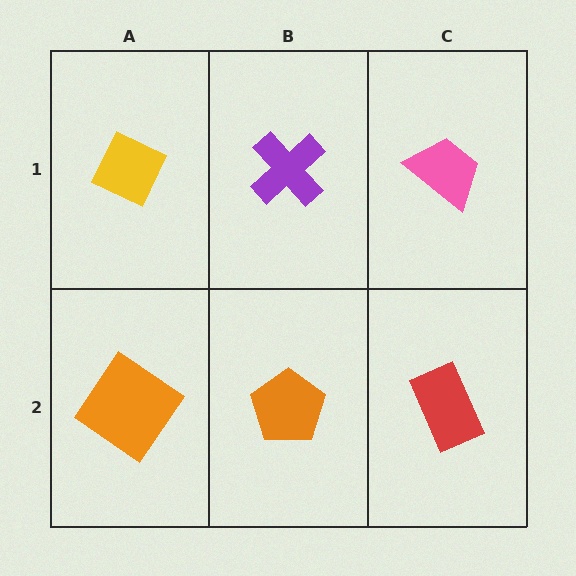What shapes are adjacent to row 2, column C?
A pink trapezoid (row 1, column C), an orange pentagon (row 2, column B).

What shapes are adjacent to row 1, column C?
A red rectangle (row 2, column C), a purple cross (row 1, column B).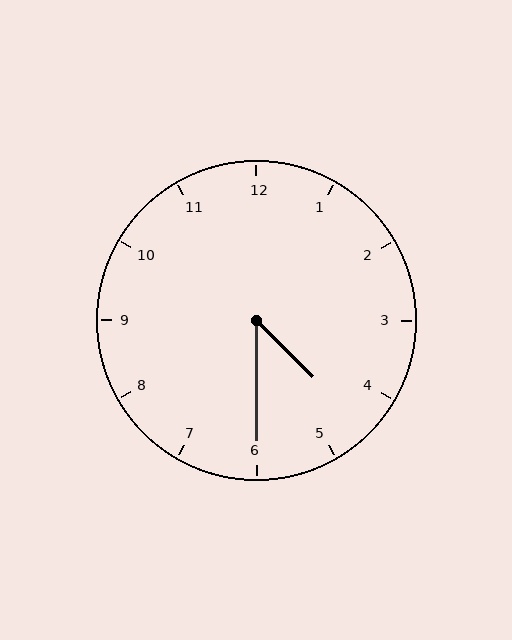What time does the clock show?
4:30.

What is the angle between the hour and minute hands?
Approximately 45 degrees.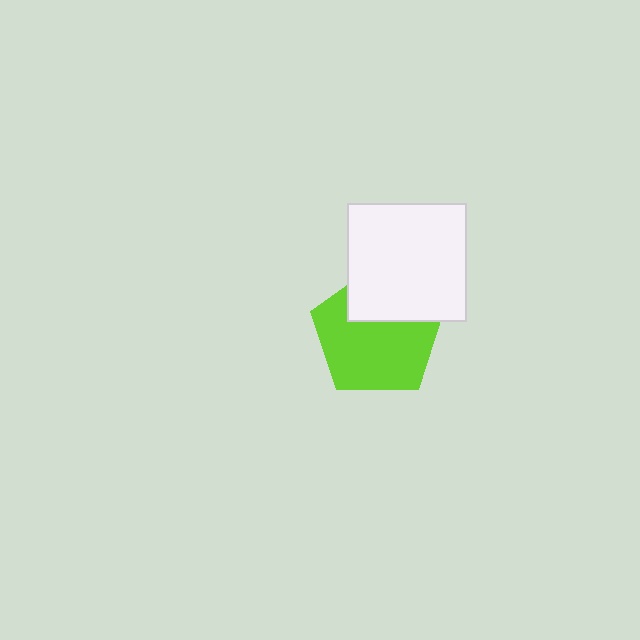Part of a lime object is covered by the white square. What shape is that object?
It is a pentagon.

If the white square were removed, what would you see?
You would see the complete lime pentagon.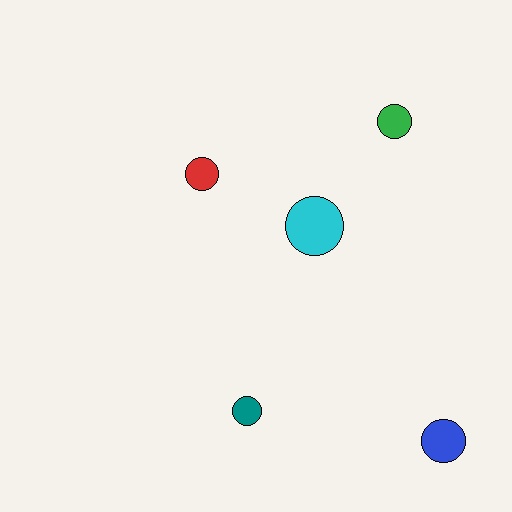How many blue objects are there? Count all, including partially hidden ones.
There is 1 blue object.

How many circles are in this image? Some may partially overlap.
There are 5 circles.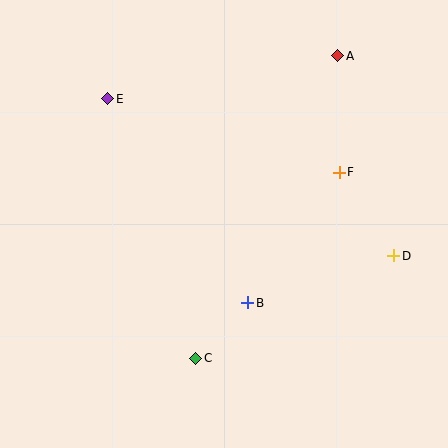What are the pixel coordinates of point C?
Point C is at (196, 358).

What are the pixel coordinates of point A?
Point A is at (338, 56).